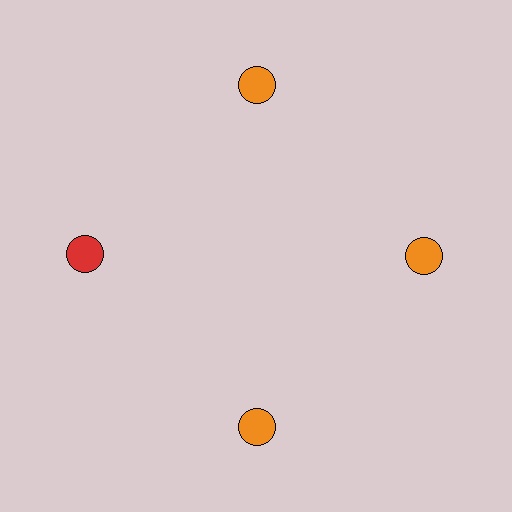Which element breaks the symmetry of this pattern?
The red circle at roughly the 9 o'clock position breaks the symmetry. All other shapes are orange circles.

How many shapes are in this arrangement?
There are 4 shapes arranged in a ring pattern.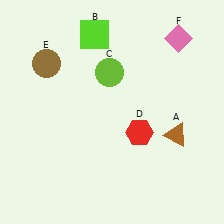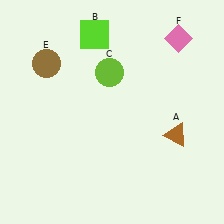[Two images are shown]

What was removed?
The red hexagon (D) was removed in Image 2.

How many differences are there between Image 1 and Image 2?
There is 1 difference between the two images.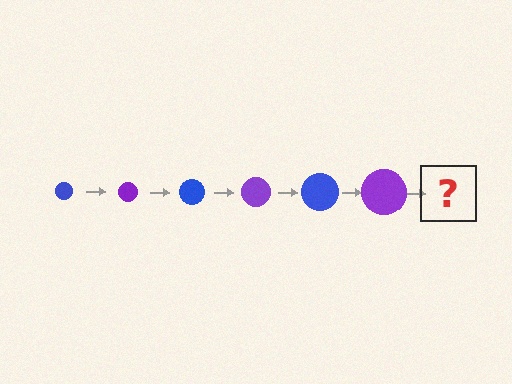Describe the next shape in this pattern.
It should be a blue circle, larger than the previous one.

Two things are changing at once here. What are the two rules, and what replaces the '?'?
The two rules are that the circle grows larger each step and the color cycles through blue and purple. The '?' should be a blue circle, larger than the previous one.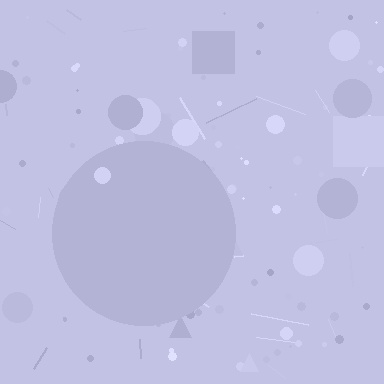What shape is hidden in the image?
A circle is hidden in the image.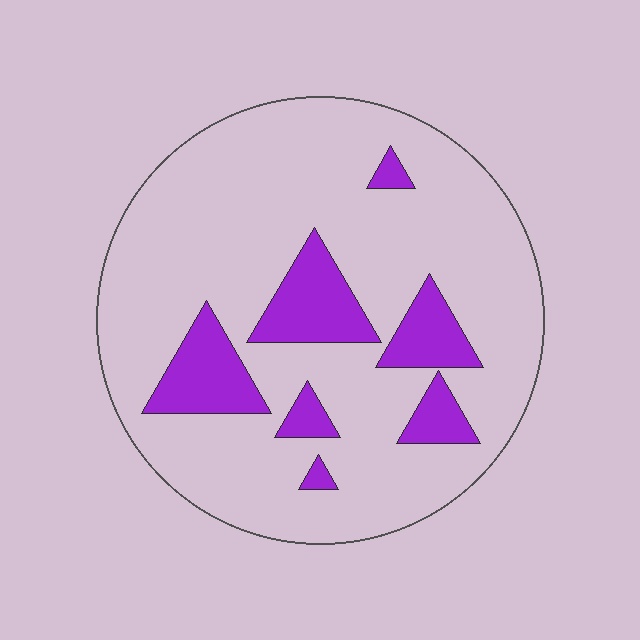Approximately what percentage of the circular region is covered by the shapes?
Approximately 20%.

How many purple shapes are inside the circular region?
7.